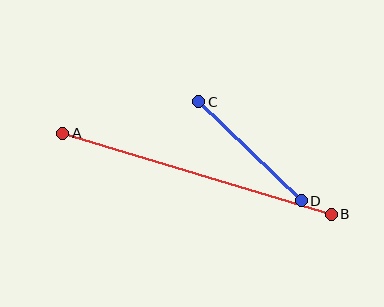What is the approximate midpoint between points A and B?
The midpoint is at approximately (197, 174) pixels.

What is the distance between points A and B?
The distance is approximately 280 pixels.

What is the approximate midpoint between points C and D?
The midpoint is at approximately (250, 151) pixels.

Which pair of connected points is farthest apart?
Points A and B are farthest apart.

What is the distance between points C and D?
The distance is approximately 143 pixels.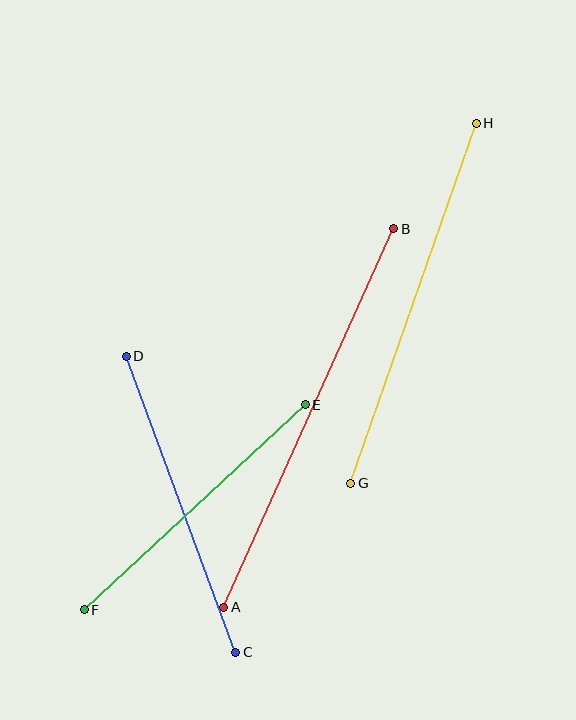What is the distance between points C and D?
The distance is approximately 315 pixels.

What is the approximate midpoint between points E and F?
The midpoint is at approximately (195, 507) pixels.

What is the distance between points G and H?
The distance is approximately 381 pixels.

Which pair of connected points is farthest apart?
Points A and B are farthest apart.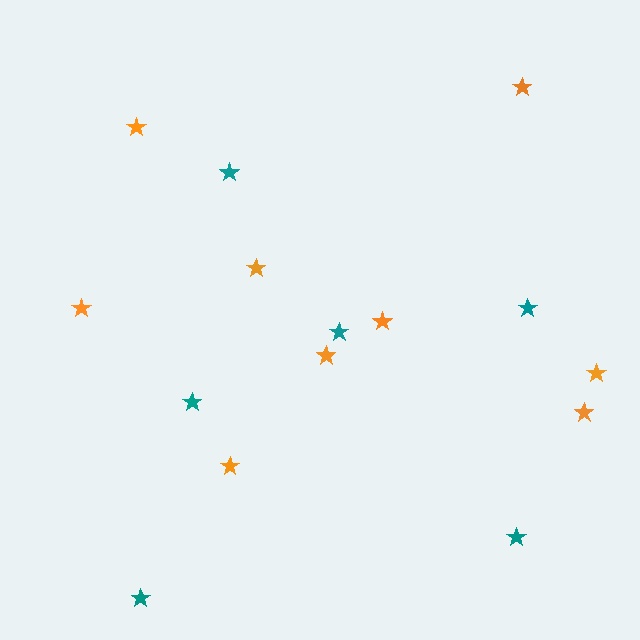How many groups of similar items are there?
There are 2 groups: one group of teal stars (6) and one group of orange stars (9).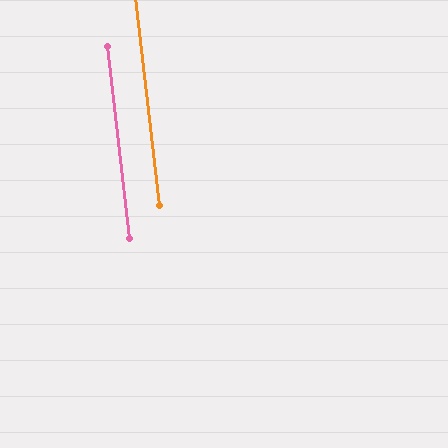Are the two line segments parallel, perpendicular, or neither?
Parallel — their directions differ by only 0.1°.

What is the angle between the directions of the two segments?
Approximately 0 degrees.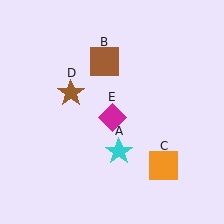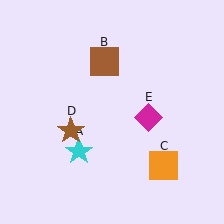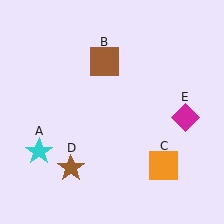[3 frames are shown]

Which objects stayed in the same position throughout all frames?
Brown square (object B) and orange square (object C) remained stationary.